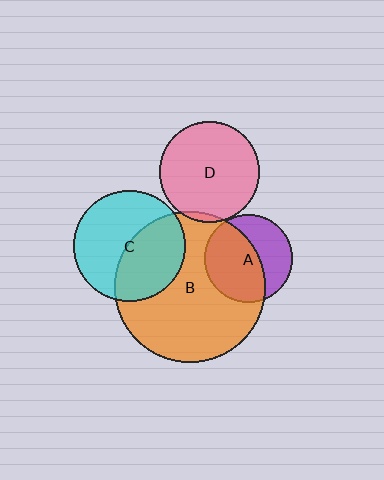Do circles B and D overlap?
Yes.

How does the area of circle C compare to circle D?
Approximately 1.2 times.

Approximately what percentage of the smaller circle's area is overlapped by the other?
Approximately 5%.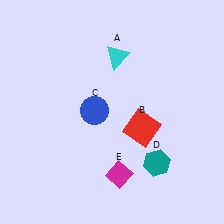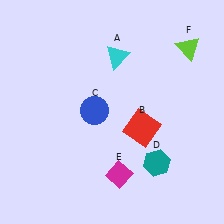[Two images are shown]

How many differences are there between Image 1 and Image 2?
There is 1 difference between the two images.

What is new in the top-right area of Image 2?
A lime triangle (F) was added in the top-right area of Image 2.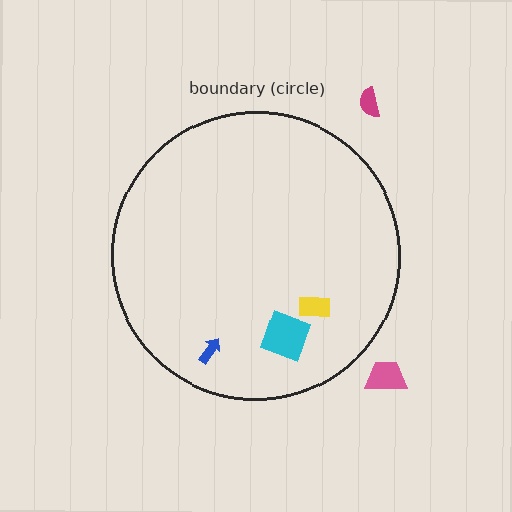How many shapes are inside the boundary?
3 inside, 2 outside.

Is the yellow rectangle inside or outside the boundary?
Inside.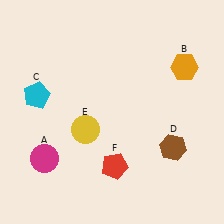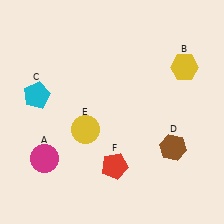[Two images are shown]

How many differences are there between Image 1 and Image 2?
There is 1 difference between the two images.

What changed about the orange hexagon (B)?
In Image 1, B is orange. In Image 2, it changed to yellow.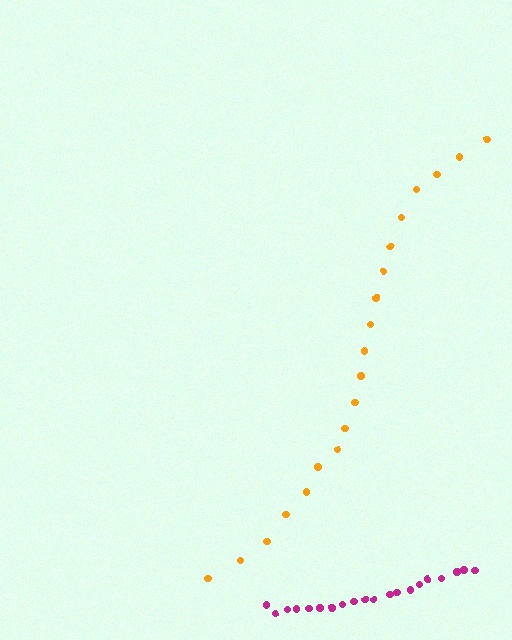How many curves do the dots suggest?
There are 2 distinct paths.